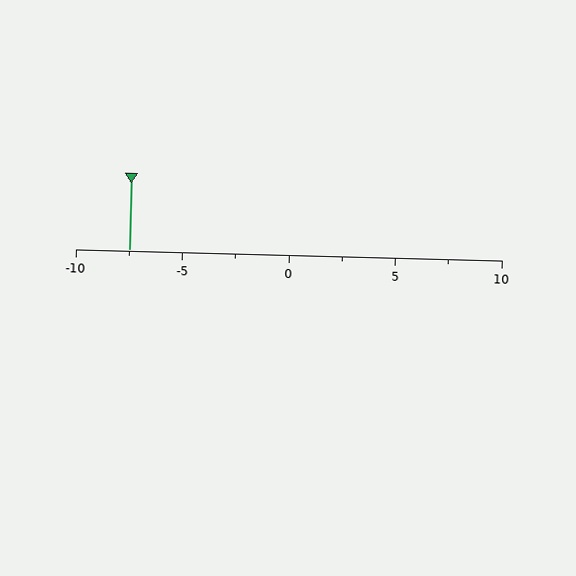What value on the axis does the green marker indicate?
The marker indicates approximately -7.5.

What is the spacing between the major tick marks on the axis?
The major ticks are spaced 5 apart.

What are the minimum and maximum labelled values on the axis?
The axis runs from -10 to 10.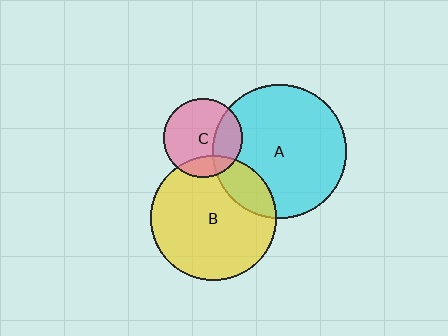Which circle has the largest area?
Circle A (cyan).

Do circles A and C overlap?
Yes.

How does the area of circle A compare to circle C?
Approximately 2.9 times.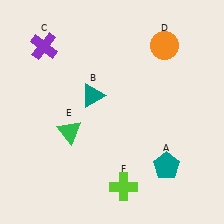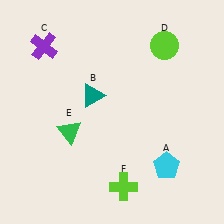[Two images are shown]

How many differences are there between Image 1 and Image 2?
There are 2 differences between the two images.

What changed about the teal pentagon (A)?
In Image 1, A is teal. In Image 2, it changed to cyan.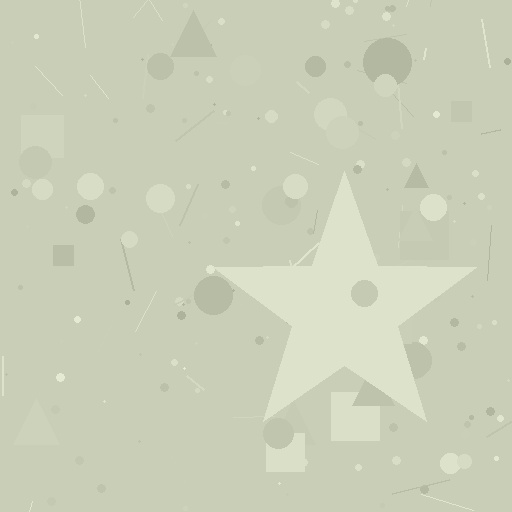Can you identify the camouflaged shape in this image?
The camouflaged shape is a star.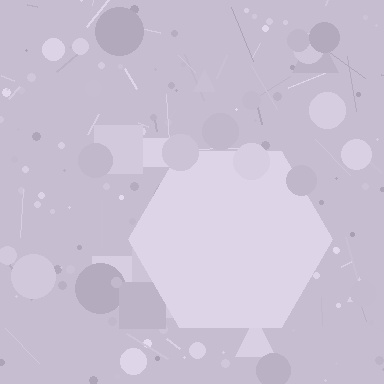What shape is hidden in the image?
A hexagon is hidden in the image.